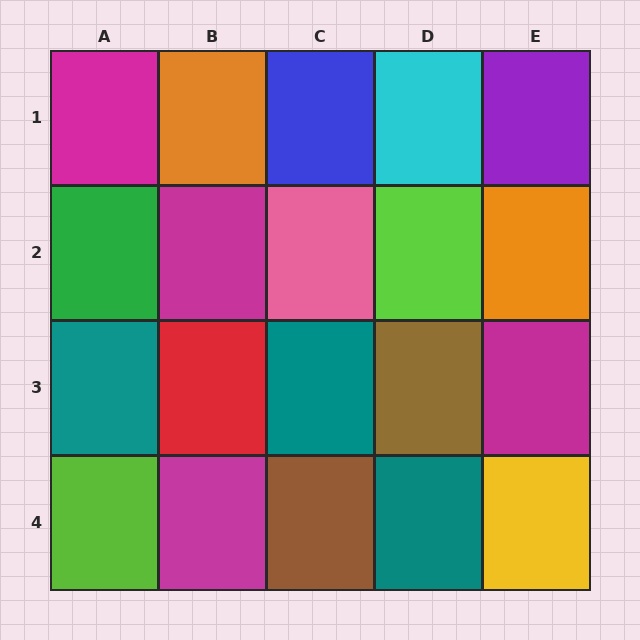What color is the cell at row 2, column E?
Orange.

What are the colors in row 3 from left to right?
Teal, red, teal, brown, magenta.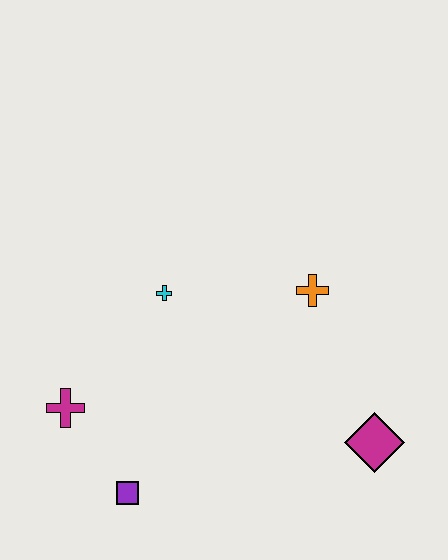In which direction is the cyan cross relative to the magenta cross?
The cyan cross is above the magenta cross.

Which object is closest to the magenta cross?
The purple square is closest to the magenta cross.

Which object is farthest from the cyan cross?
The magenta diamond is farthest from the cyan cross.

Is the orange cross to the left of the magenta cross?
No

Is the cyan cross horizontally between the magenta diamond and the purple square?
Yes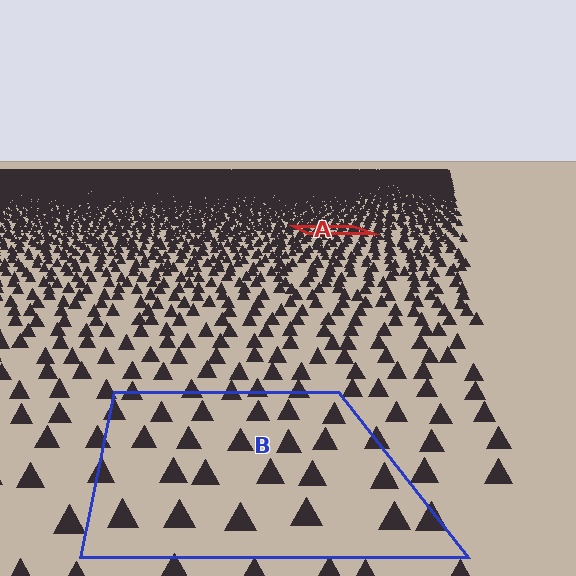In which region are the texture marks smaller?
The texture marks are smaller in region A, because it is farther away.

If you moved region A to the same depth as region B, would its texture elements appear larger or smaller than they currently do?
They would appear larger. At a closer depth, the same texture elements are projected at a bigger on-screen size.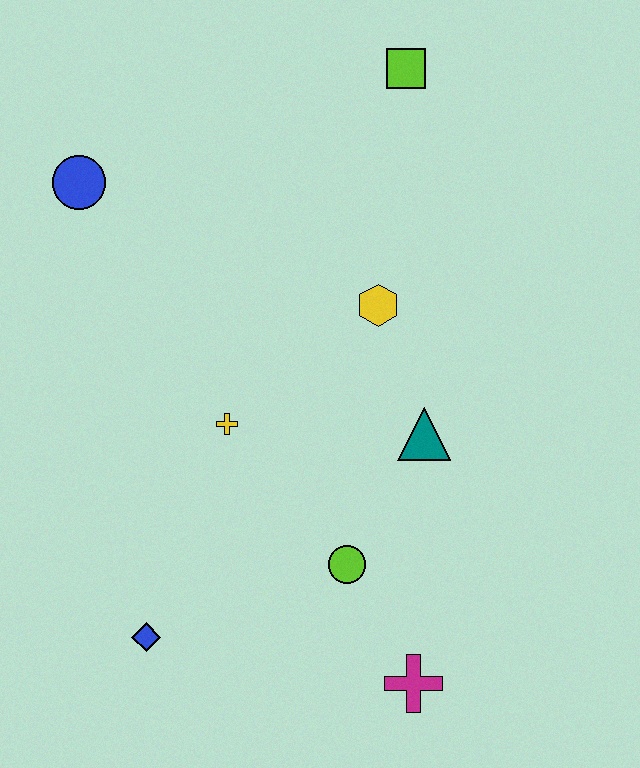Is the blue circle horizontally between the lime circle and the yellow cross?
No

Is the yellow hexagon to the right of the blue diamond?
Yes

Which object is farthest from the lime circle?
The lime square is farthest from the lime circle.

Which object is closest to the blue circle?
The yellow cross is closest to the blue circle.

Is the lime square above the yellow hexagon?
Yes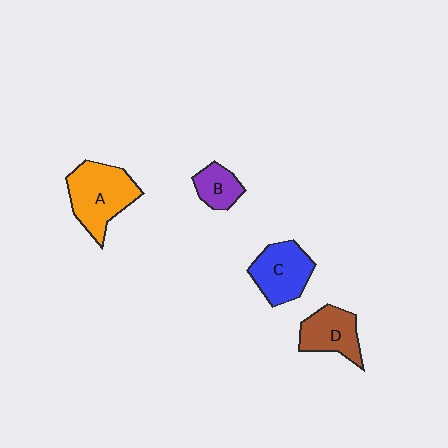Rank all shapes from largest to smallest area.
From largest to smallest: A (orange), C (blue), D (brown), B (purple).